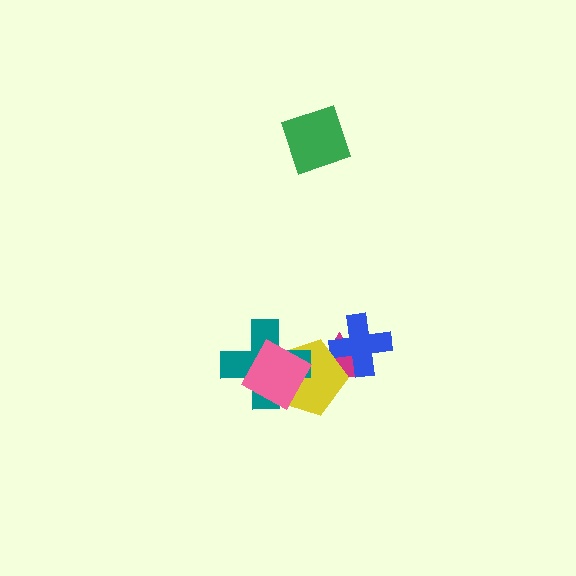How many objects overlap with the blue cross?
2 objects overlap with the blue cross.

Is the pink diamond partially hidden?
No, no other shape covers it.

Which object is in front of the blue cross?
The yellow pentagon is in front of the blue cross.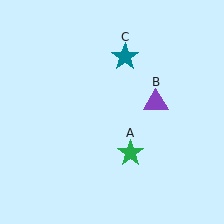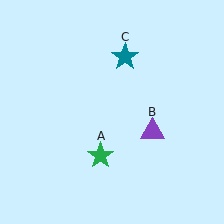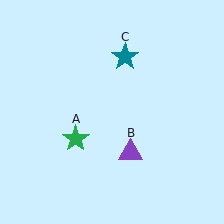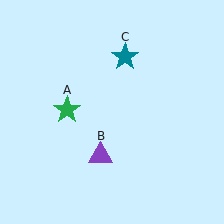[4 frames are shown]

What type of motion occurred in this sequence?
The green star (object A), purple triangle (object B) rotated clockwise around the center of the scene.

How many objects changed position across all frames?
2 objects changed position: green star (object A), purple triangle (object B).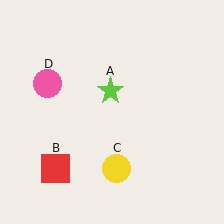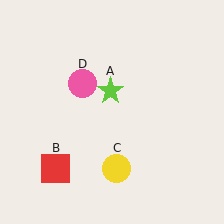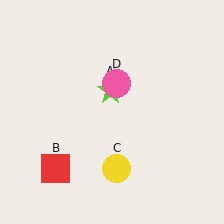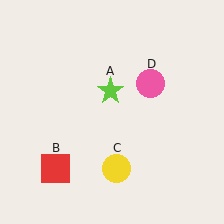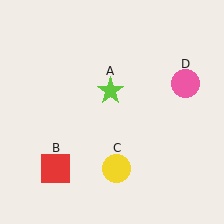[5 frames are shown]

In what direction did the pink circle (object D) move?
The pink circle (object D) moved right.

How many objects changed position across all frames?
1 object changed position: pink circle (object D).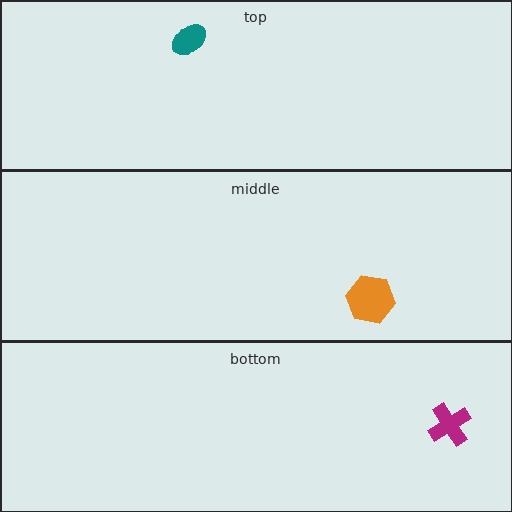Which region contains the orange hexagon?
The middle region.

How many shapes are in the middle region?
1.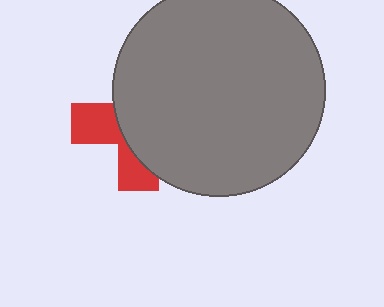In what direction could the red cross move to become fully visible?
The red cross could move left. That would shift it out from behind the gray circle entirely.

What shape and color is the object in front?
The object in front is a gray circle.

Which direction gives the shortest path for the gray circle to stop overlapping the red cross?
Moving right gives the shortest separation.